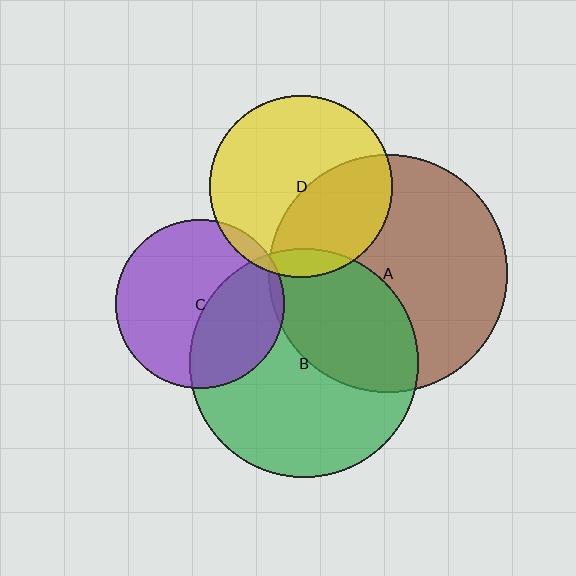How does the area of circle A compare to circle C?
Approximately 2.0 times.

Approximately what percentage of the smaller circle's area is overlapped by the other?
Approximately 5%.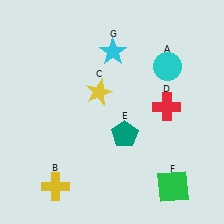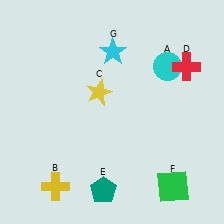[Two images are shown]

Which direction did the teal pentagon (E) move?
The teal pentagon (E) moved down.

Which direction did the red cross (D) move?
The red cross (D) moved up.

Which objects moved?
The objects that moved are: the red cross (D), the teal pentagon (E).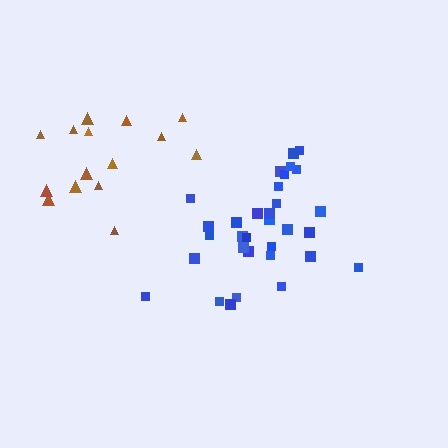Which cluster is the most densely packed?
Blue.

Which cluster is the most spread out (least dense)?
Brown.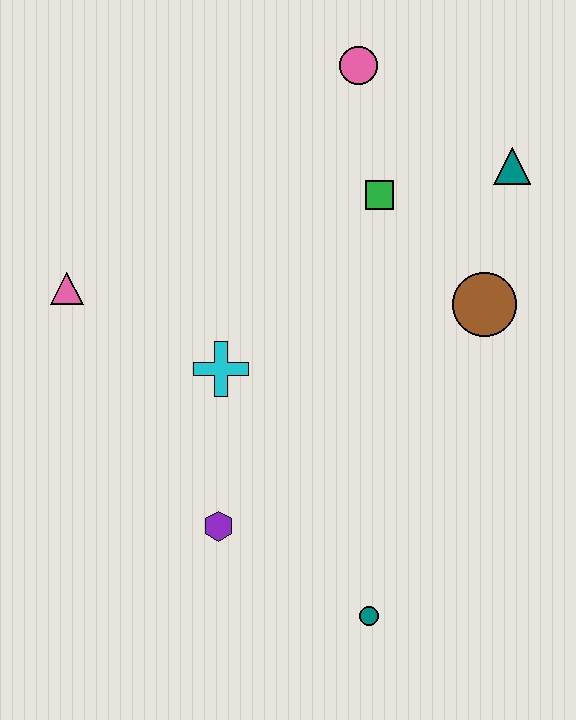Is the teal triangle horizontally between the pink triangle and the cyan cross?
No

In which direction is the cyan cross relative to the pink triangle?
The cyan cross is to the right of the pink triangle.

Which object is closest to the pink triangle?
The cyan cross is closest to the pink triangle.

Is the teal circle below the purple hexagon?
Yes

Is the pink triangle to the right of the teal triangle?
No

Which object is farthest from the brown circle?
The pink triangle is farthest from the brown circle.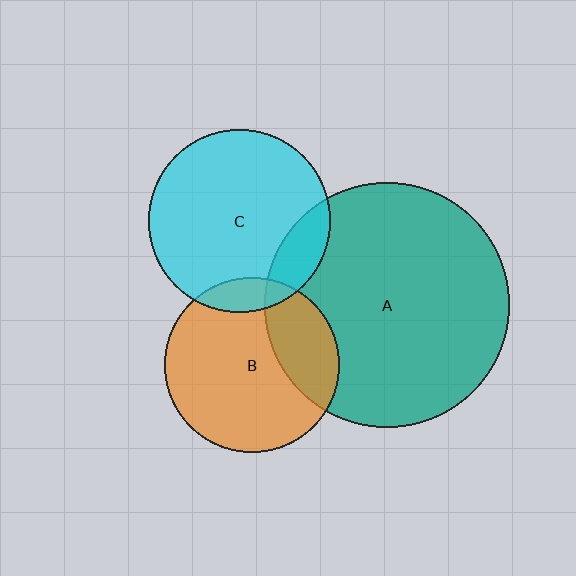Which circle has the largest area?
Circle A (teal).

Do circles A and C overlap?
Yes.